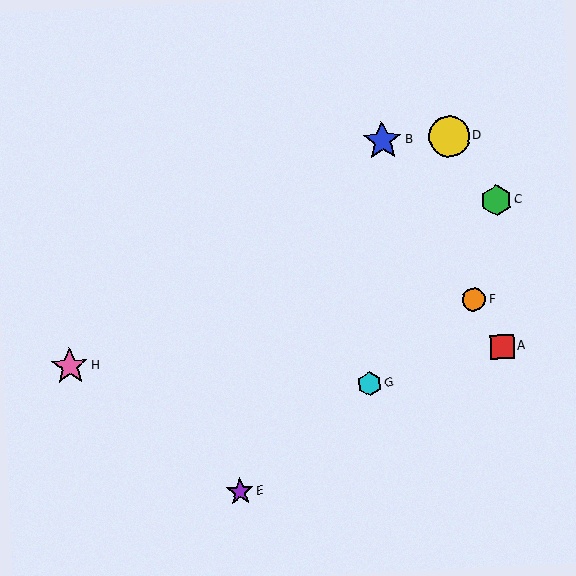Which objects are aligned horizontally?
Objects A, H are aligned horizontally.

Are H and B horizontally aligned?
No, H is at y≈366 and B is at y≈141.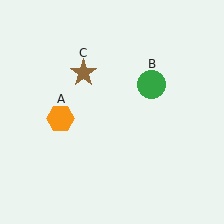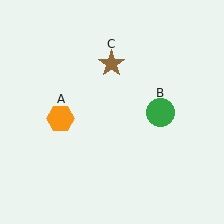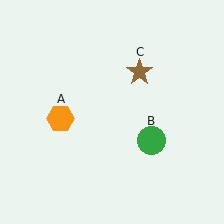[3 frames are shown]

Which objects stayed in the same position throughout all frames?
Orange hexagon (object A) remained stationary.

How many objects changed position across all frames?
2 objects changed position: green circle (object B), brown star (object C).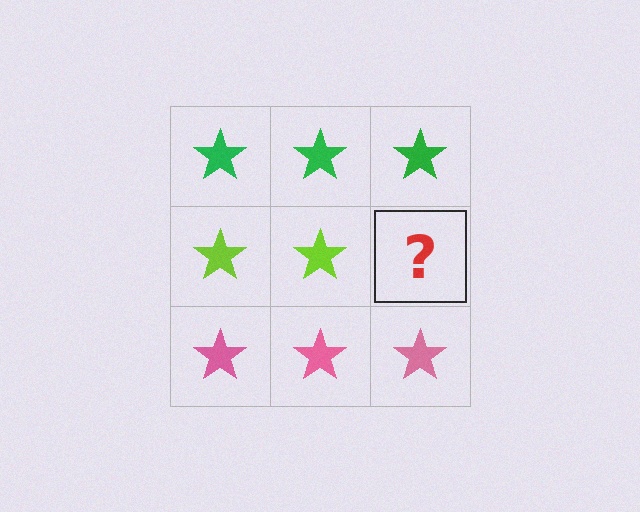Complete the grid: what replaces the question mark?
The question mark should be replaced with a lime star.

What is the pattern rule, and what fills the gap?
The rule is that each row has a consistent color. The gap should be filled with a lime star.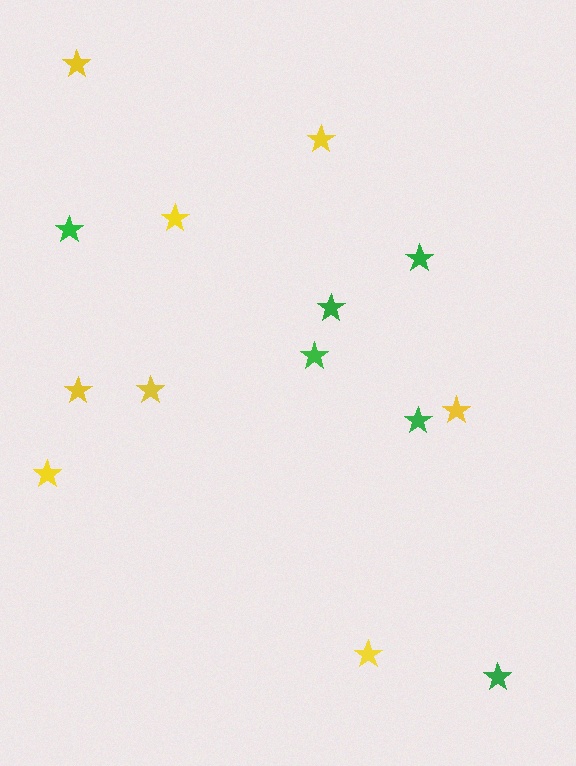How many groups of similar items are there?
There are 2 groups: one group of green stars (6) and one group of yellow stars (8).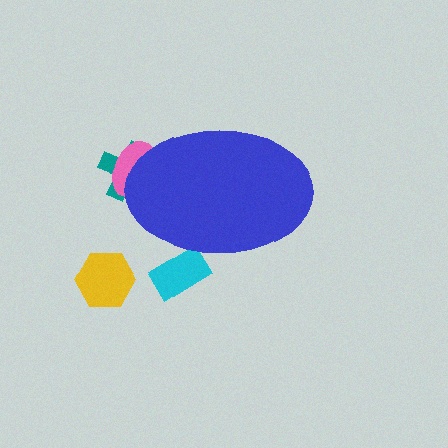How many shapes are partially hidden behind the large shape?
3 shapes are partially hidden.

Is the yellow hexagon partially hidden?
No, the yellow hexagon is fully visible.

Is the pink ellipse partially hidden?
Yes, the pink ellipse is partially hidden behind the blue ellipse.